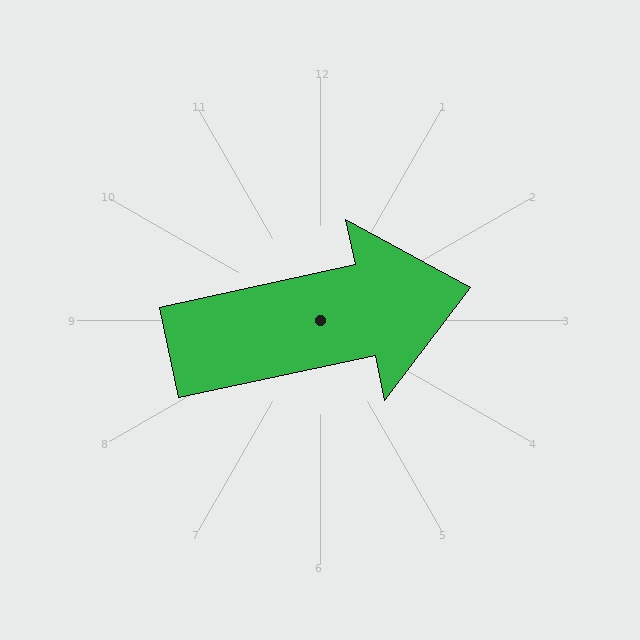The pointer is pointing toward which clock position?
Roughly 3 o'clock.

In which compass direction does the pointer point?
East.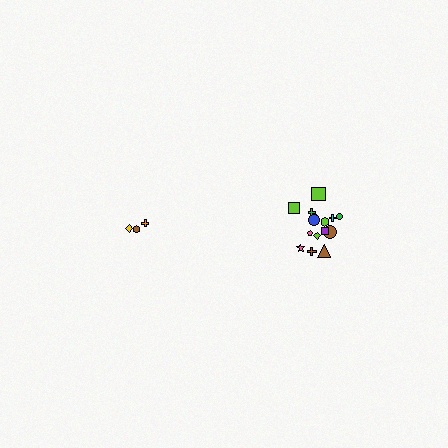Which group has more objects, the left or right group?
The right group.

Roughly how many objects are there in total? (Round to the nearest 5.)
Roughly 20 objects in total.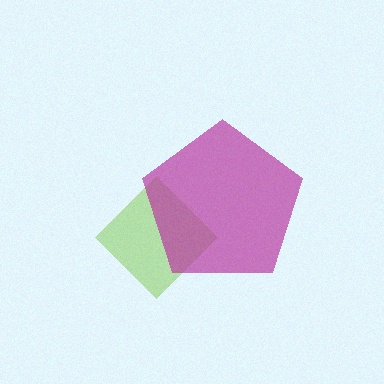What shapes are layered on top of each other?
The layered shapes are: a lime diamond, a magenta pentagon.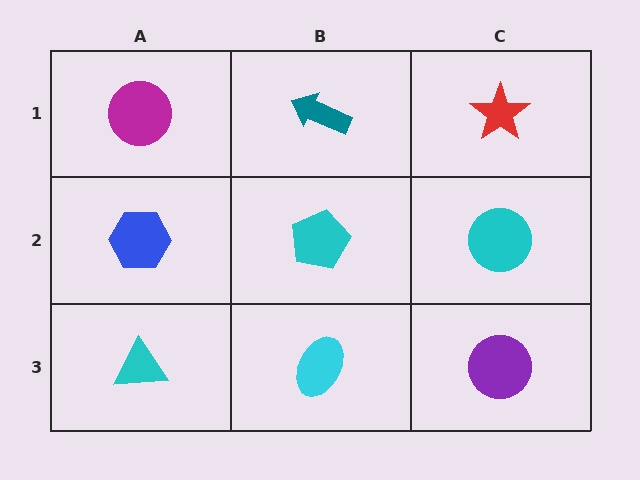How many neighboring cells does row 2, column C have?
3.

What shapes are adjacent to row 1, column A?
A blue hexagon (row 2, column A), a teal arrow (row 1, column B).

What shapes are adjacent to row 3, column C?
A cyan circle (row 2, column C), a cyan ellipse (row 3, column B).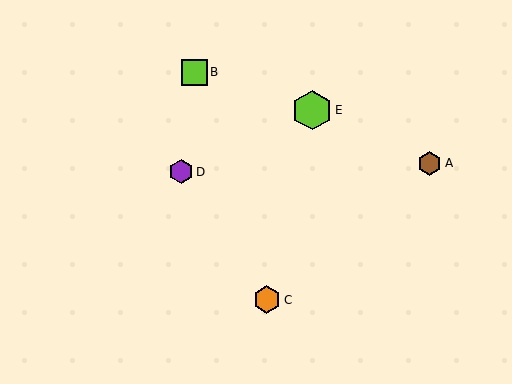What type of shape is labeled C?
Shape C is an orange hexagon.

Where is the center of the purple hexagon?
The center of the purple hexagon is at (181, 172).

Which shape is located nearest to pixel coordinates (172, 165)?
The purple hexagon (labeled D) at (181, 172) is nearest to that location.